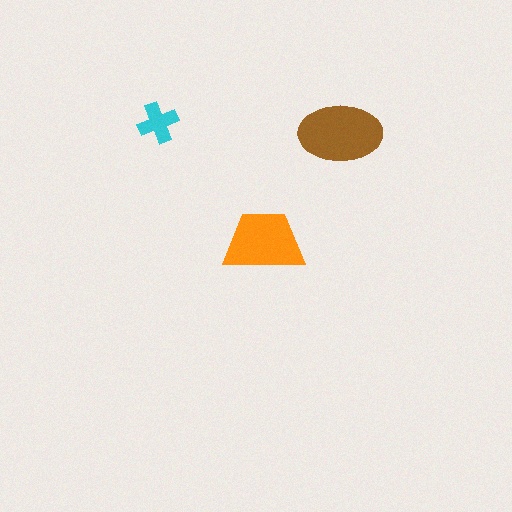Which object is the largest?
The brown ellipse.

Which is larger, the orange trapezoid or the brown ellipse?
The brown ellipse.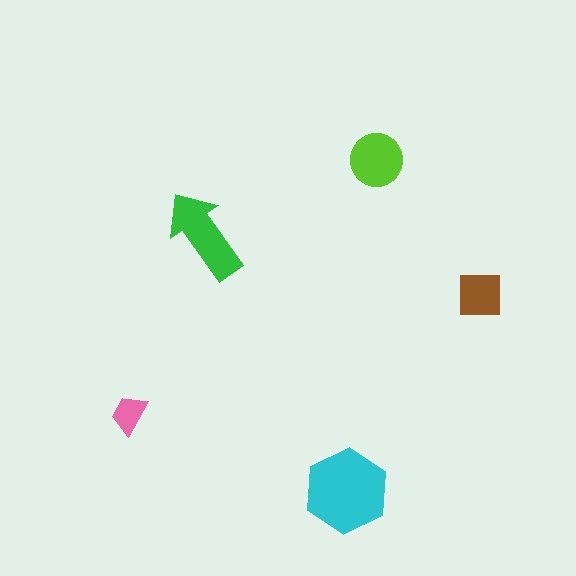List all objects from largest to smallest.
The cyan hexagon, the green arrow, the lime circle, the brown square, the pink trapezoid.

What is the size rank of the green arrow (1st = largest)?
2nd.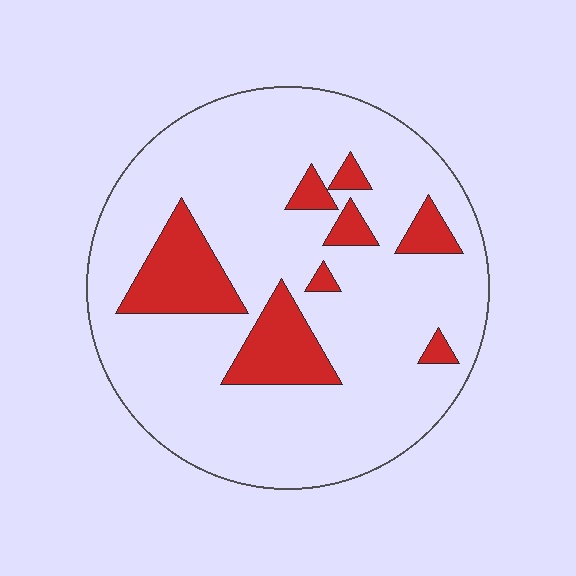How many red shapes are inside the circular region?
8.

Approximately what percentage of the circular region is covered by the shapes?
Approximately 15%.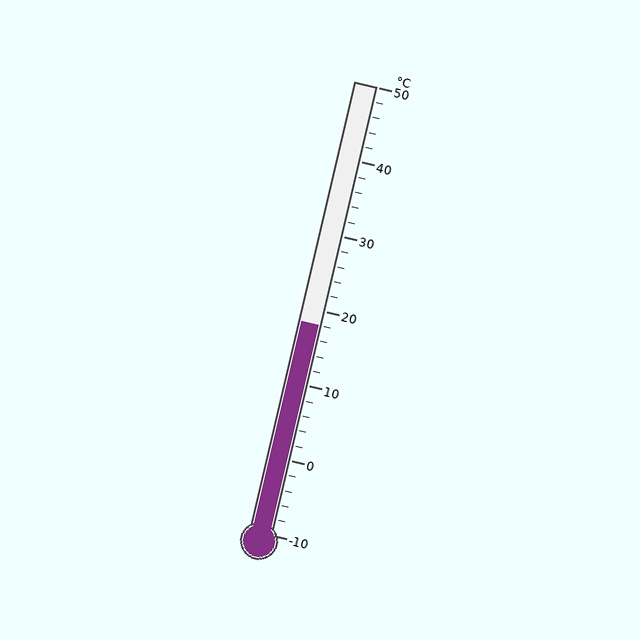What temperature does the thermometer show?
The thermometer shows approximately 18°C.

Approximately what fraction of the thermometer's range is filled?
The thermometer is filled to approximately 45% of its range.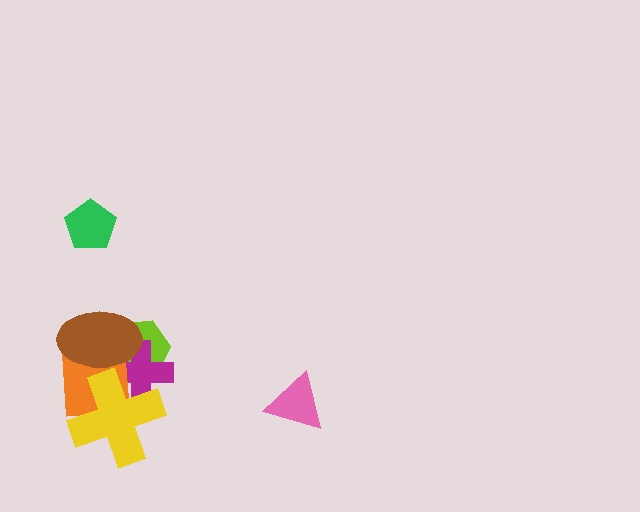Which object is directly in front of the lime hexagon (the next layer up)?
The magenta cross is directly in front of the lime hexagon.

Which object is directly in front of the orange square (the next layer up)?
The brown ellipse is directly in front of the orange square.